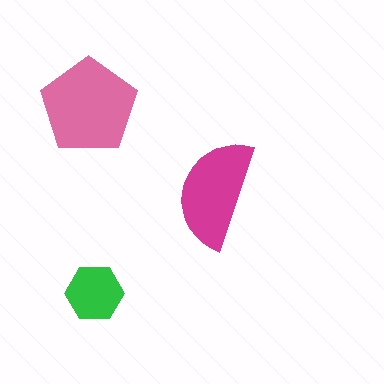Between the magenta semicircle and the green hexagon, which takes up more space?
The magenta semicircle.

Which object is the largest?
The pink pentagon.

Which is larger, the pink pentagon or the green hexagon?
The pink pentagon.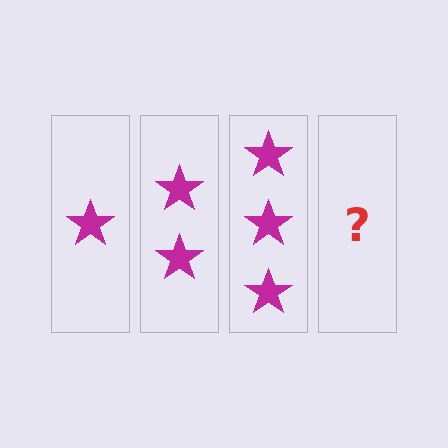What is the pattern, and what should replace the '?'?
The pattern is that each step adds one more star. The '?' should be 4 stars.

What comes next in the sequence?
The next element should be 4 stars.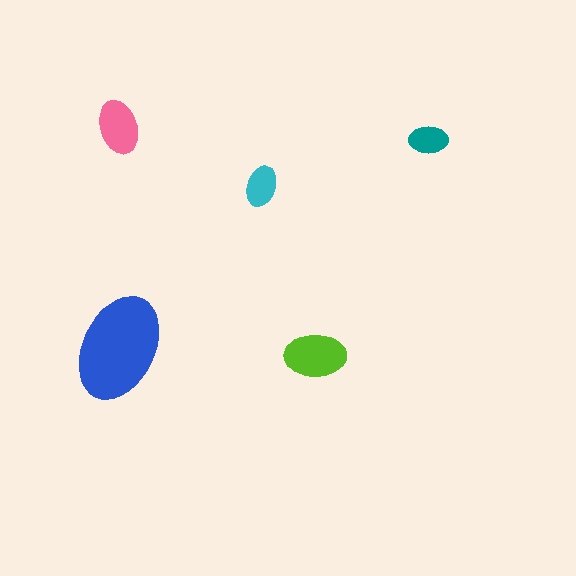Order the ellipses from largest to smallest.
the blue one, the lime one, the pink one, the cyan one, the teal one.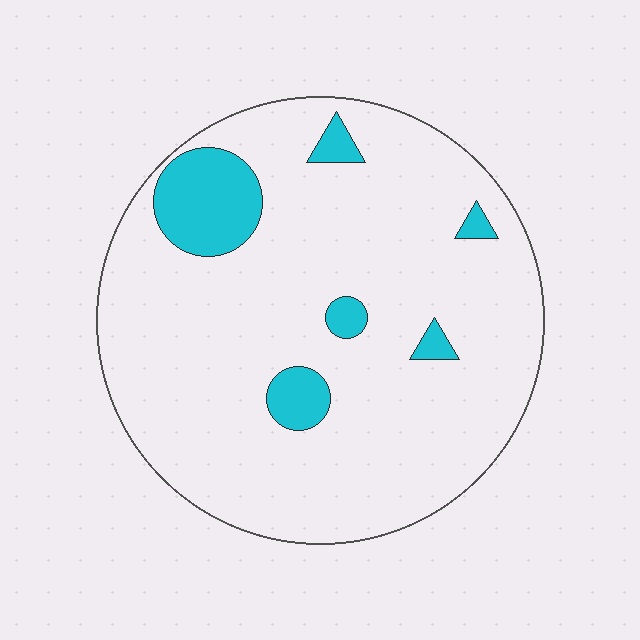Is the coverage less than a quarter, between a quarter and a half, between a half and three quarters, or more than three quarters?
Less than a quarter.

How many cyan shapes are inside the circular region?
6.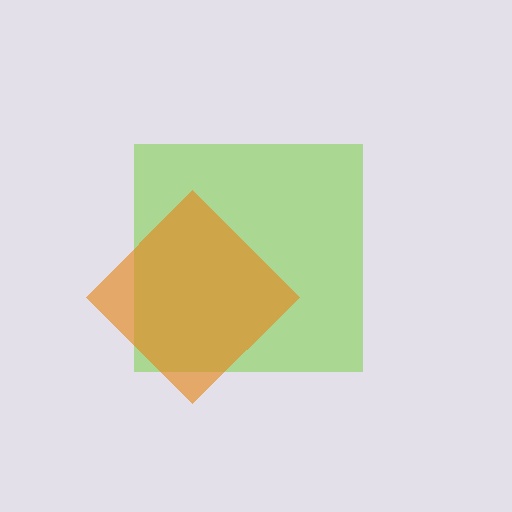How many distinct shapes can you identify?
There are 2 distinct shapes: a lime square, an orange diamond.